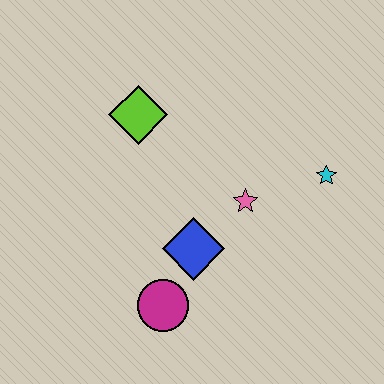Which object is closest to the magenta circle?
The blue diamond is closest to the magenta circle.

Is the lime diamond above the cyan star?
Yes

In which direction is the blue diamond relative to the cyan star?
The blue diamond is to the left of the cyan star.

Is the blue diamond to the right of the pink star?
No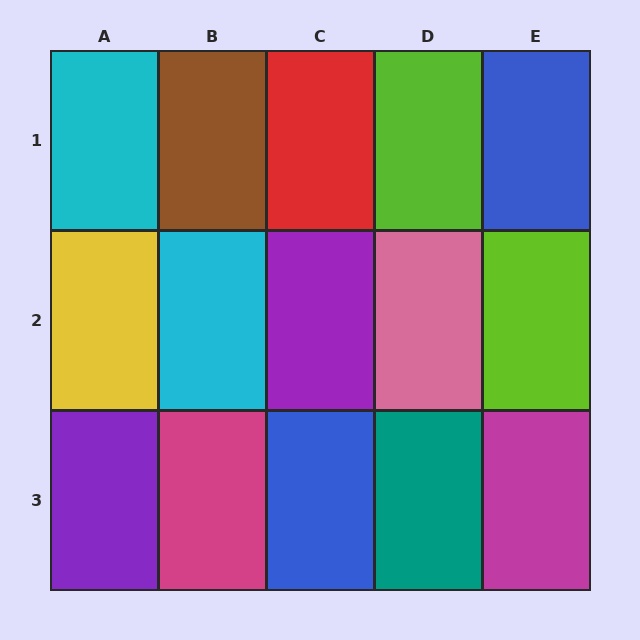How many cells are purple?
2 cells are purple.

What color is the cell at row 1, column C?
Red.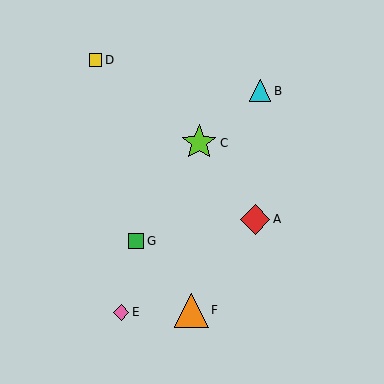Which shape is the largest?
The lime star (labeled C) is the largest.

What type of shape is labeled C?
Shape C is a lime star.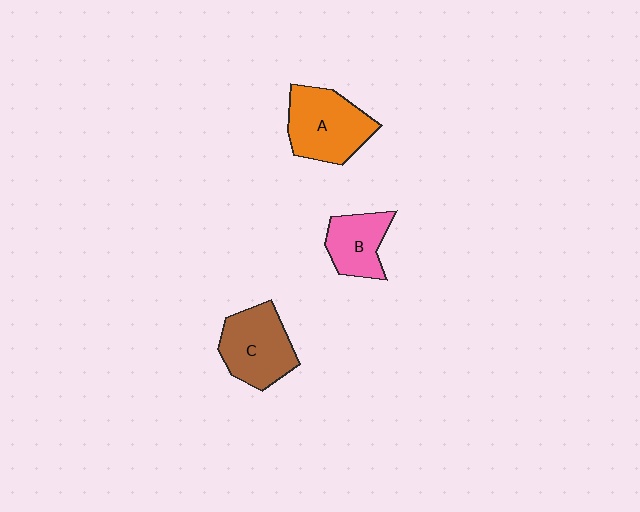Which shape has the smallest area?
Shape B (pink).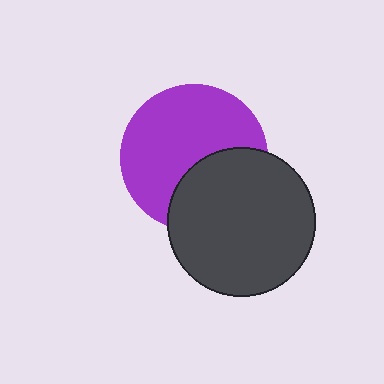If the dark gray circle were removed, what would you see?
You would see the complete purple circle.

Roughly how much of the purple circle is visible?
About half of it is visible (roughly 65%).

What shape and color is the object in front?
The object in front is a dark gray circle.